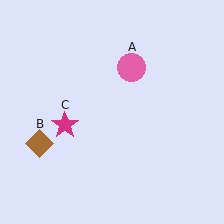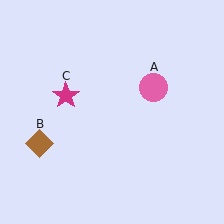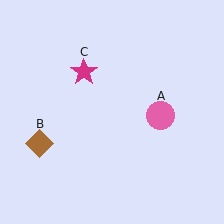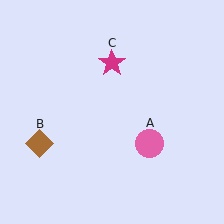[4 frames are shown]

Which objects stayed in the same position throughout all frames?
Brown diamond (object B) remained stationary.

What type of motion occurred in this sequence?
The pink circle (object A), magenta star (object C) rotated clockwise around the center of the scene.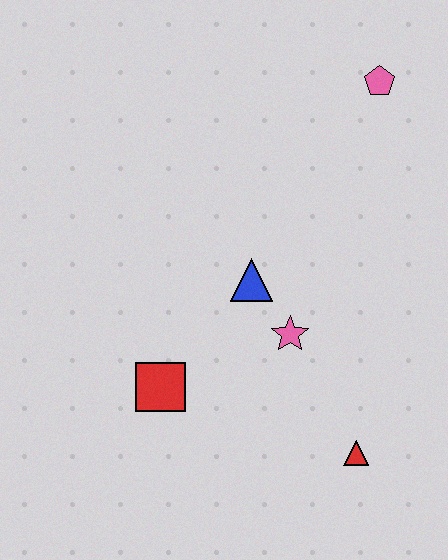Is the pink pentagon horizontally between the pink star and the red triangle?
No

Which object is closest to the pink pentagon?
The blue triangle is closest to the pink pentagon.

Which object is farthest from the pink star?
The pink pentagon is farthest from the pink star.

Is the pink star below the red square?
No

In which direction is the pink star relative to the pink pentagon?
The pink star is below the pink pentagon.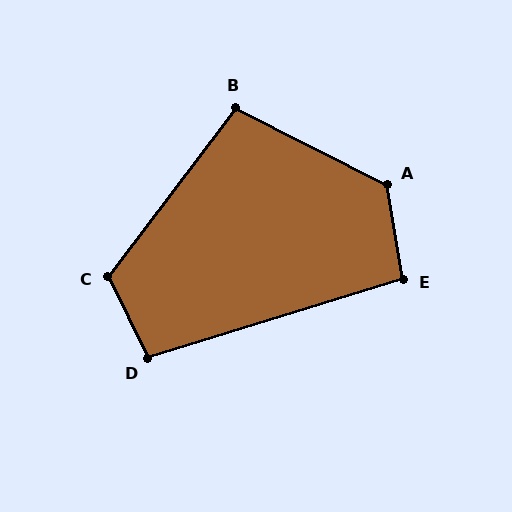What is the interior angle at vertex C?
Approximately 117 degrees (obtuse).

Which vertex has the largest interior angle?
A, at approximately 127 degrees.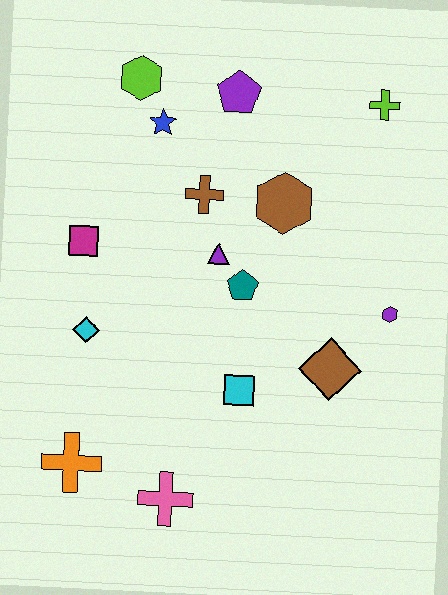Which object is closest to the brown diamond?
The purple hexagon is closest to the brown diamond.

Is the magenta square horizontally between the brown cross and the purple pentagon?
No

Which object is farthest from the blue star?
The pink cross is farthest from the blue star.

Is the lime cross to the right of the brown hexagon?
Yes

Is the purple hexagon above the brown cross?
No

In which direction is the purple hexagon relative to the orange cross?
The purple hexagon is to the right of the orange cross.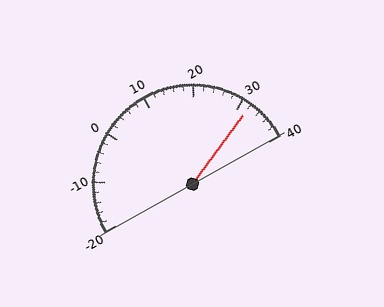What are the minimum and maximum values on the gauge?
The gauge ranges from -20 to 40.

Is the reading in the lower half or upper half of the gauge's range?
The reading is in the upper half of the range (-20 to 40).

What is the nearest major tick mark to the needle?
The nearest major tick mark is 30.